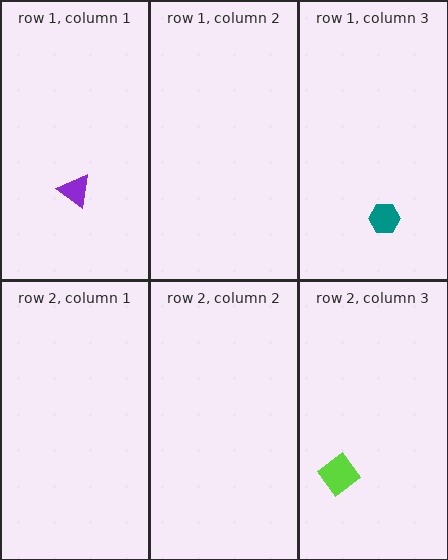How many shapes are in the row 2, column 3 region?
1.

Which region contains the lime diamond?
The row 2, column 3 region.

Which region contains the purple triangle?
The row 1, column 1 region.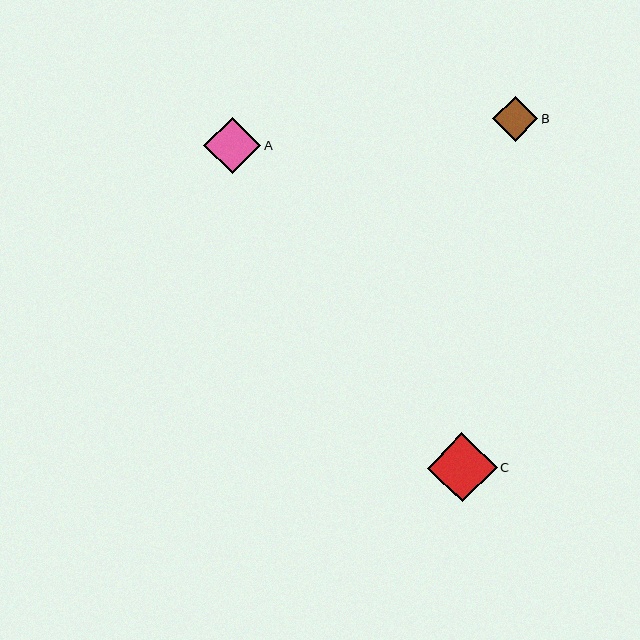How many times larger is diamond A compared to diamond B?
Diamond A is approximately 1.3 times the size of diamond B.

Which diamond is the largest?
Diamond C is the largest with a size of approximately 69 pixels.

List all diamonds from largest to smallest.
From largest to smallest: C, A, B.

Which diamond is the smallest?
Diamond B is the smallest with a size of approximately 45 pixels.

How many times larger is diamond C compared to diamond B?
Diamond C is approximately 1.5 times the size of diamond B.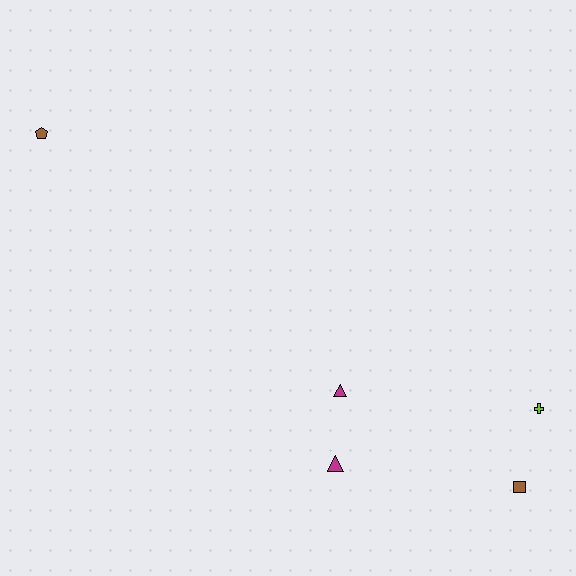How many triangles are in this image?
There are 2 triangles.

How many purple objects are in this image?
There are no purple objects.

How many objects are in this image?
There are 5 objects.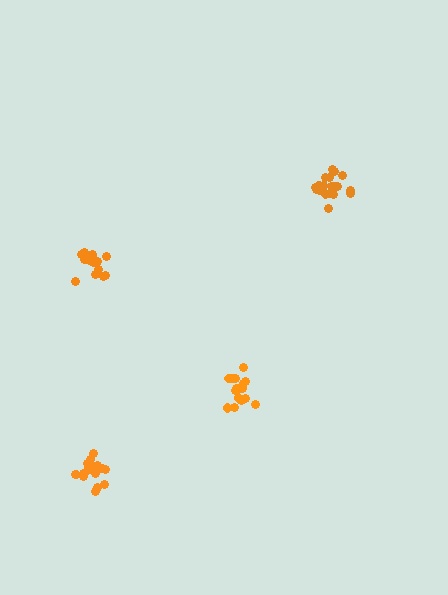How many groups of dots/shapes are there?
There are 4 groups.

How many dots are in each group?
Group 1: 14 dots, Group 2: 17 dots, Group 3: 20 dots, Group 4: 17 dots (68 total).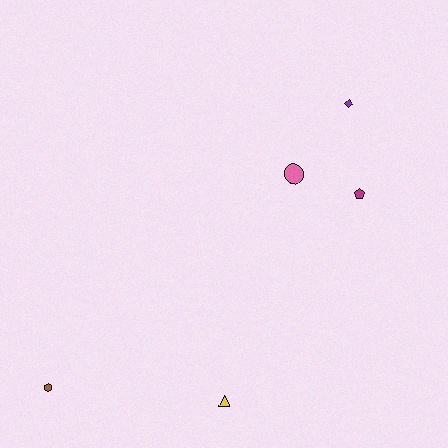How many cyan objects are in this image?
There are no cyan objects.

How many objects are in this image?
There are 5 objects.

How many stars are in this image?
There are no stars.